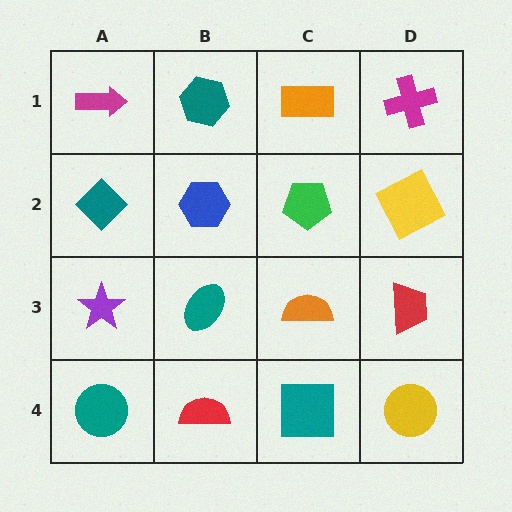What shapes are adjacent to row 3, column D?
A yellow square (row 2, column D), a yellow circle (row 4, column D), an orange semicircle (row 3, column C).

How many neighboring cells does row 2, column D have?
3.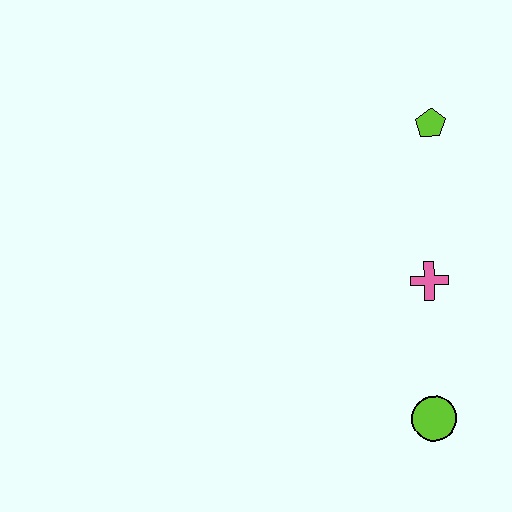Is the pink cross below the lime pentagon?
Yes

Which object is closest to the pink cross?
The lime circle is closest to the pink cross.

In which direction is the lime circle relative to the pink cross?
The lime circle is below the pink cross.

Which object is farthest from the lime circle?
The lime pentagon is farthest from the lime circle.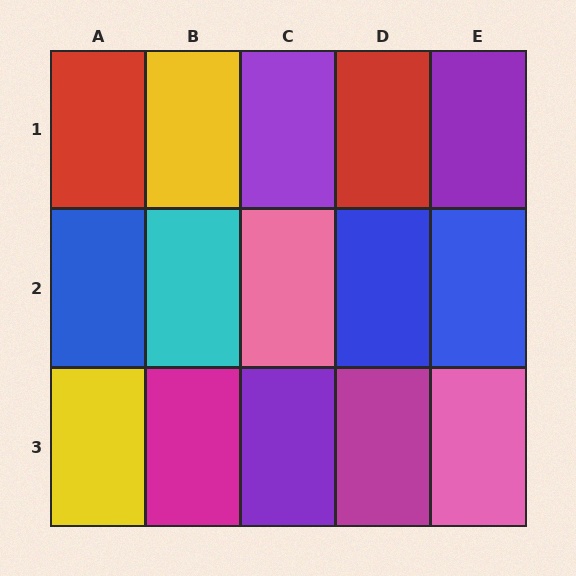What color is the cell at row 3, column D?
Magenta.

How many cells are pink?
2 cells are pink.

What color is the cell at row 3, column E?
Pink.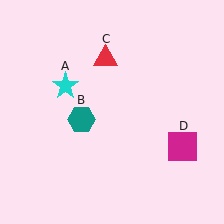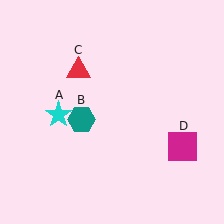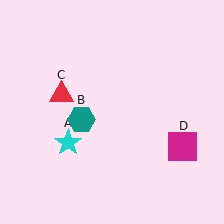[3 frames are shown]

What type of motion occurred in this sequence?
The cyan star (object A), red triangle (object C) rotated counterclockwise around the center of the scene.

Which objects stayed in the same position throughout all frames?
Teal hexagon (object B) and magenta square (object D) remained stationary.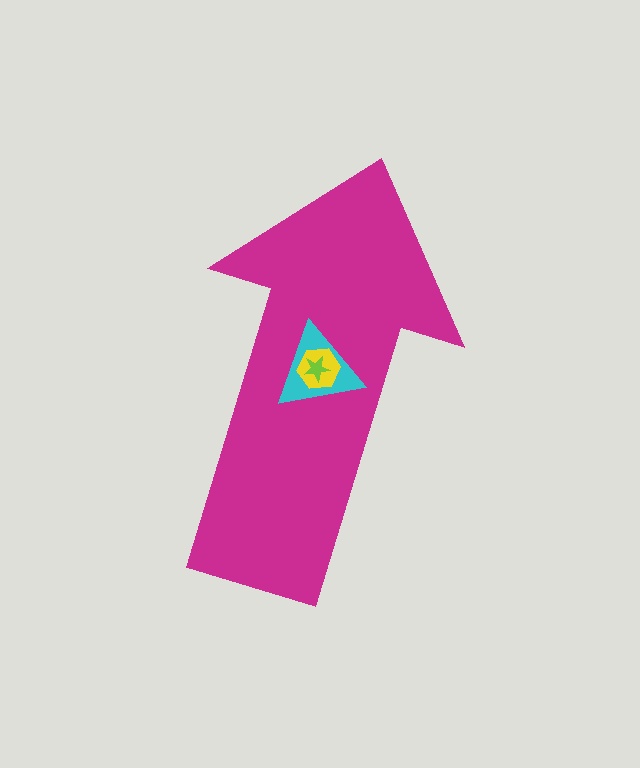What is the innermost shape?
The lime star.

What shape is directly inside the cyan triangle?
The yellow hexagon.